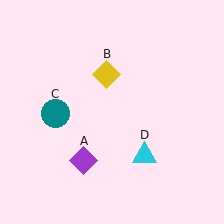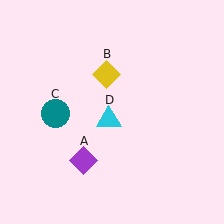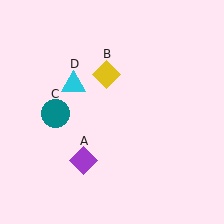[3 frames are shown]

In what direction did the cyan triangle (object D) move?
The cyan triangle (object D) moved up and to the left.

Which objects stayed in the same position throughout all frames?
Purple diamond (object A) and yellow diamond (object B) and teal circle (object C) remained stationary.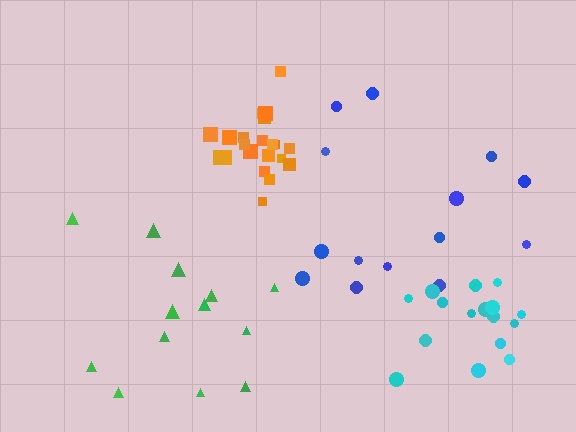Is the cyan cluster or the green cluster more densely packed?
Cyan.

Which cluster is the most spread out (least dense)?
Blue.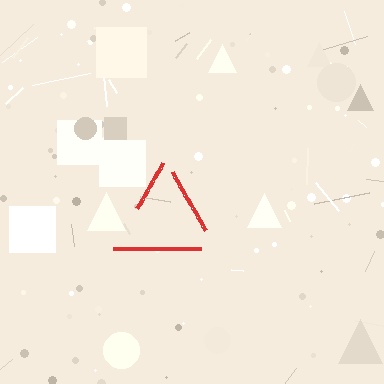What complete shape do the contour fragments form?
The contour fragments form a triangle.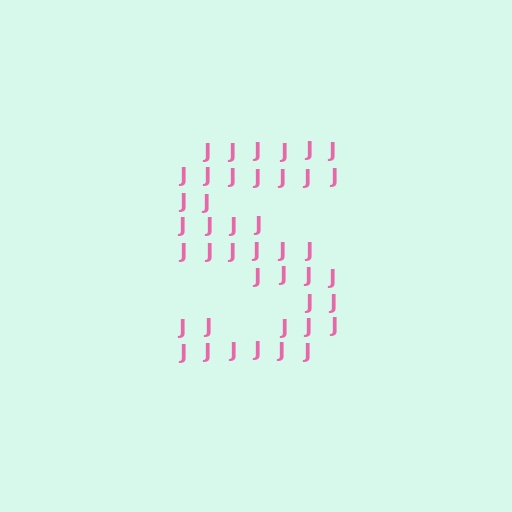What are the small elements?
The small elements are letter J's.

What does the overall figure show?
The overall figure shows the letter S.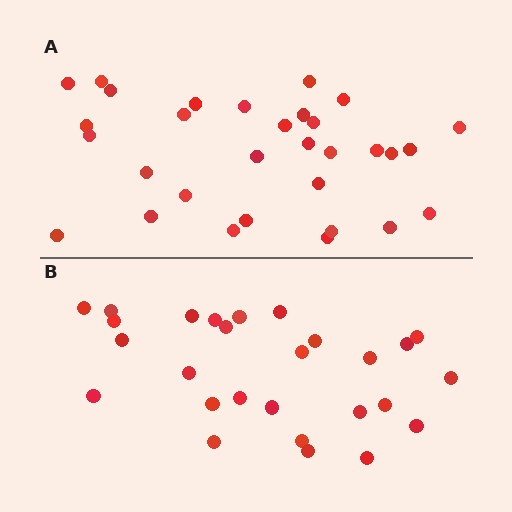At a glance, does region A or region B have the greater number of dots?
Region A (the top region) has more dots.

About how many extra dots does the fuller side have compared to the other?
Region A has about 4 more dots than region B.